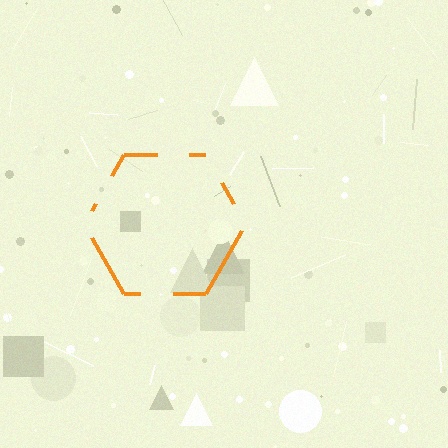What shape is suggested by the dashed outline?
The dashed outline suggests a hexagon.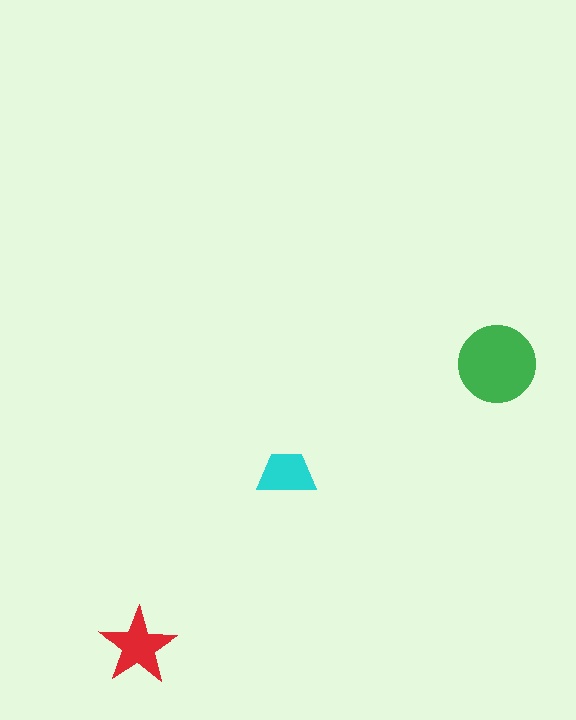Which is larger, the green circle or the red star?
The green circle.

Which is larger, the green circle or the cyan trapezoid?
The green circle.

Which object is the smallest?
The cyan trapezoid.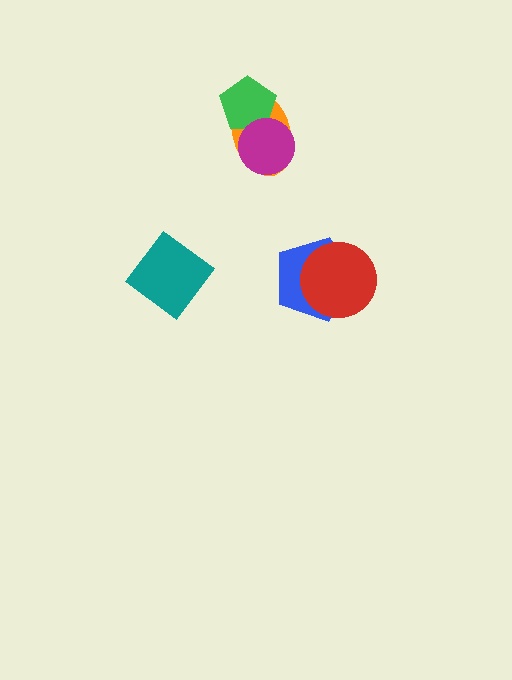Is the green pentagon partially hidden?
Yes, it is partially covered by another shape.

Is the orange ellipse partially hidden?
Yes, it is partially covered by another shape.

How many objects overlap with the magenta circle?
2 objects overlap with the magenta circle.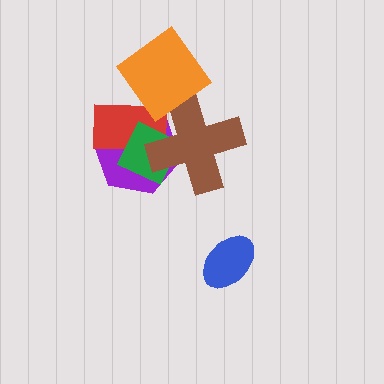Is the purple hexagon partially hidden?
Yes, it is partially covered by another shape.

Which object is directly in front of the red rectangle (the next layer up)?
The green diamond is directly in front of the red rectangle.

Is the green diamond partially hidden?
Yes, it is partially covered by another shape.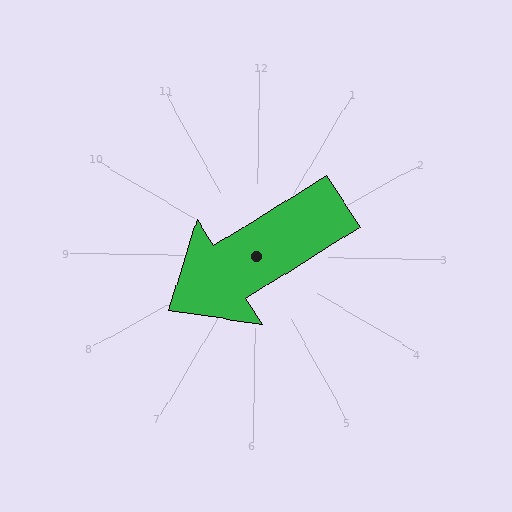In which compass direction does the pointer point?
Southwest.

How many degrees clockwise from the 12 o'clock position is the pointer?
Approximately 237 degrees.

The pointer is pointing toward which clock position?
Roughly 8 o'clock.